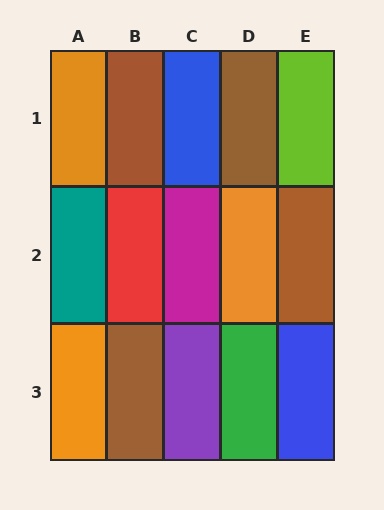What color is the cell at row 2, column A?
Teal.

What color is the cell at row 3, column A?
Orange.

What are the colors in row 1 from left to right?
Orange, brown, blue, brown, lime.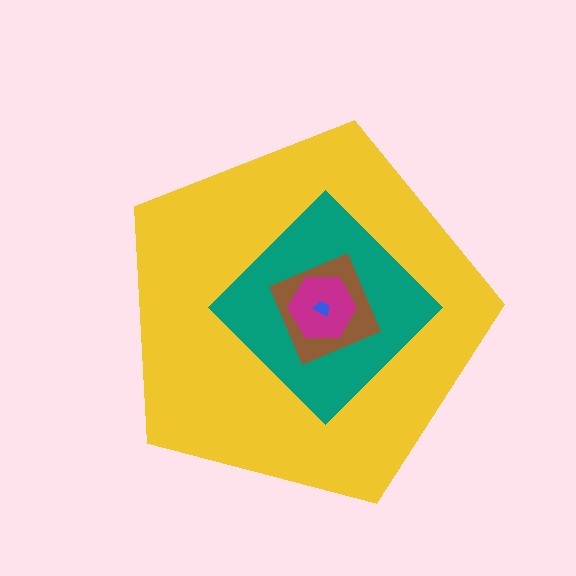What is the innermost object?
The blue trapezoid.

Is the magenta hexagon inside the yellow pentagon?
Yes.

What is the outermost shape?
The yellow pentagon.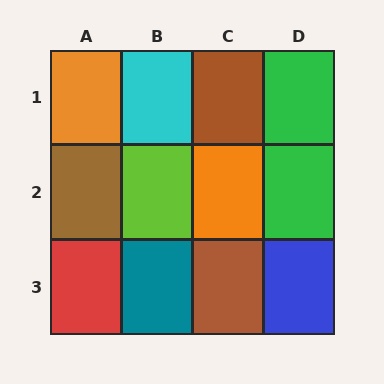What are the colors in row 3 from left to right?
Red, teal, brown, blue.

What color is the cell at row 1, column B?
Cyan.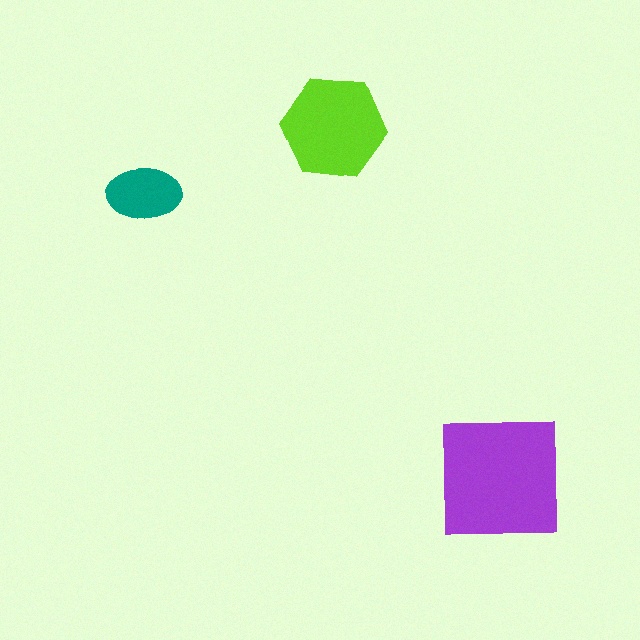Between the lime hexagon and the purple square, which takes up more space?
The purple square.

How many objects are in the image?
There are 3 objects in the image.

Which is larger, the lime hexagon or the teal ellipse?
The lime hexagon.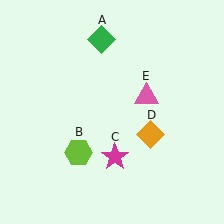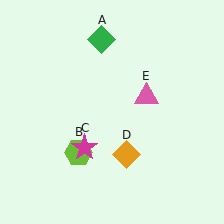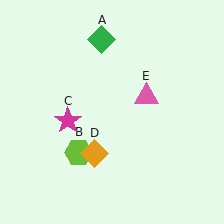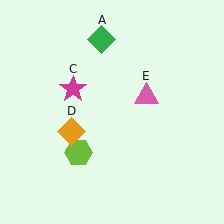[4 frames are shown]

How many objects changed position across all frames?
2 objects changed position: magenta star (object C), orange diamond (object D).